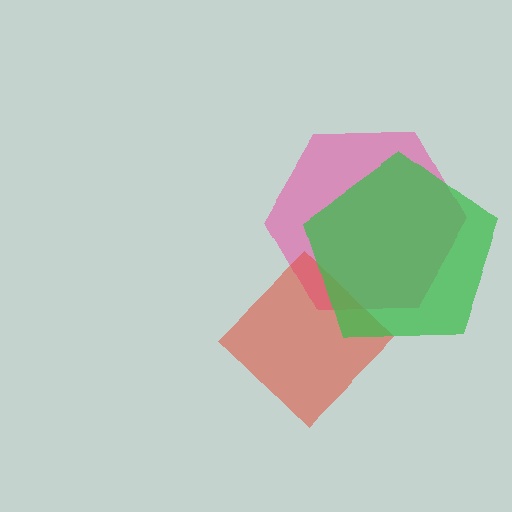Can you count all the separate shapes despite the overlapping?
Yes, there are 3 separate shapes.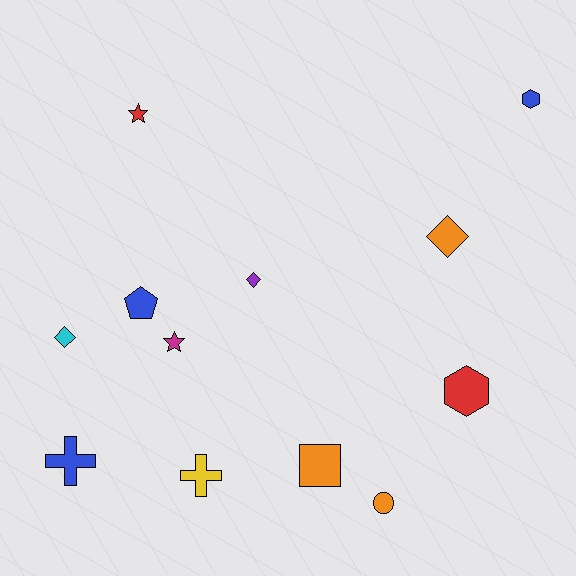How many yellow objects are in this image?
There is 1 yellow object.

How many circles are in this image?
There is 1 circle.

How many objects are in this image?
There are 12 objects.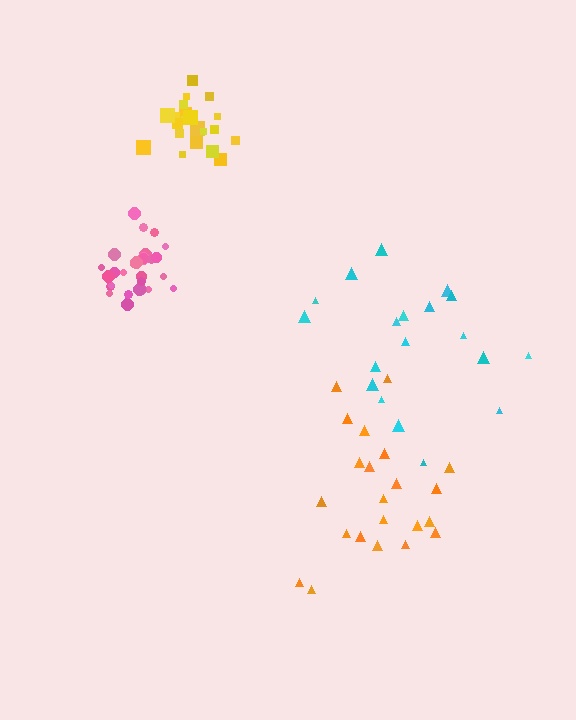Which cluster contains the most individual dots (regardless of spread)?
Pink (29).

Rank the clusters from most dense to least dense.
pink, yellow, orange, cyan.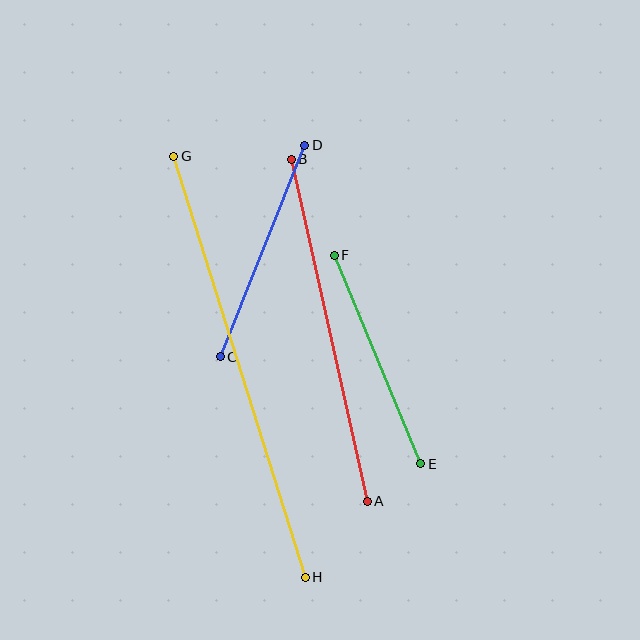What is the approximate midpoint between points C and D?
The midpoint is at approximately (262, 251) pixels.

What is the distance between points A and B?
The distance is approximately 350 pixels.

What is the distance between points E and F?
The distance is approximately 226 pixels.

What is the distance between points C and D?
The distance is approximately 228 pixels.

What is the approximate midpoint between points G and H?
The midpoint is at approximately (239, 367) pixels.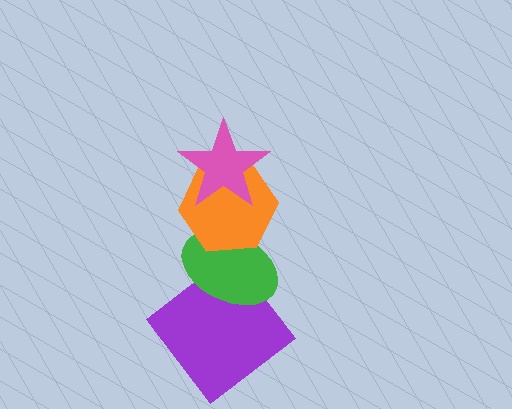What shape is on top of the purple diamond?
The green ellipse is on top of the purple diamond.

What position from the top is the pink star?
The pink star is 1st from the top.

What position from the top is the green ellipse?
The green ellipse is 3rd from the top.